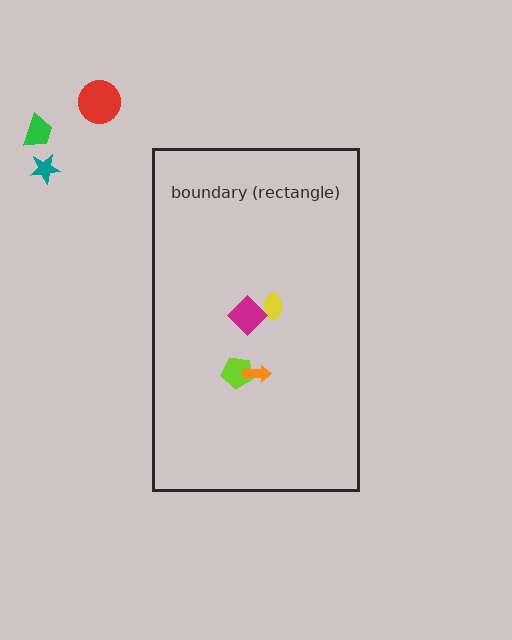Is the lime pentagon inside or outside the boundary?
Inside.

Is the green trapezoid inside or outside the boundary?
Outside.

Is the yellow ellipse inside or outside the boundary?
Inside.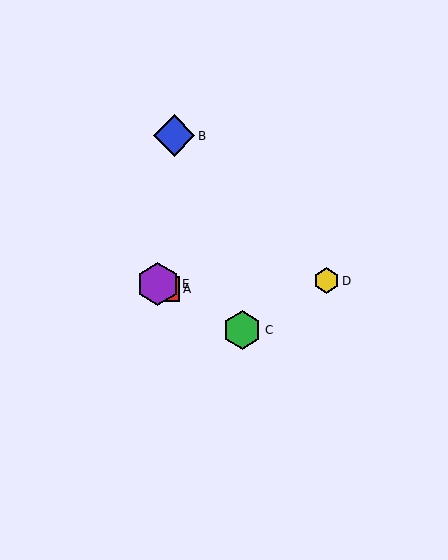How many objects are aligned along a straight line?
3 objects (A, C, E) are aligned along a straight line.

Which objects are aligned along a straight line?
Objects A, C, E are aligned along a straight line.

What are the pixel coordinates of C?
Object C is at (242, 330).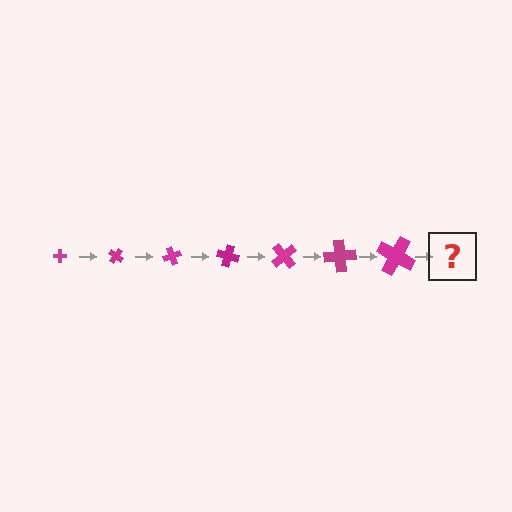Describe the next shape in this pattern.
It should be a cross, larger than the previous one and rotated 245 degrees from the start.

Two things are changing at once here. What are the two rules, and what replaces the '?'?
The two rules are that the cross grows larger each step and it rotates 35 degrees each step. The '?' should be a cross, larger than the previous one and rotated 245 degrees from the start.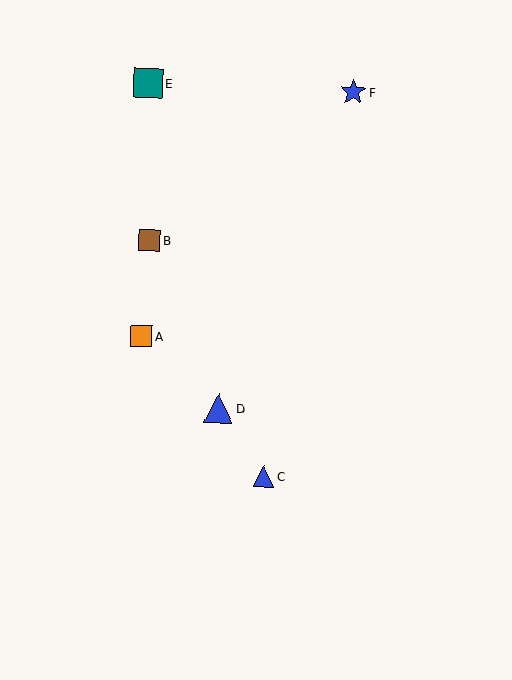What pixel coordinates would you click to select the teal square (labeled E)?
Click at (148, 83) to select the teal square E.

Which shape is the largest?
The teal square (labeled E) is the largest.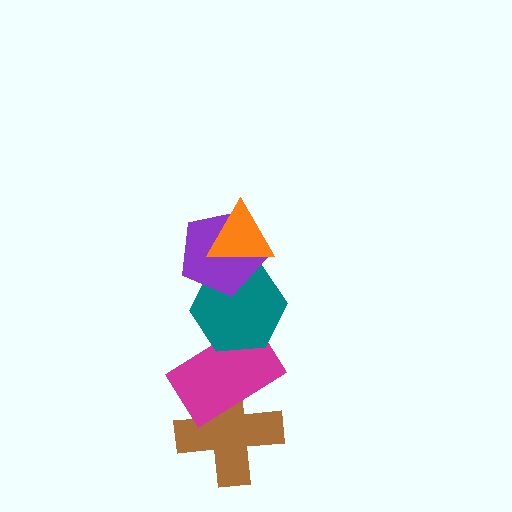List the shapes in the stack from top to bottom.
From top to bottom: the orange triangle, the purple pentagon, the teal hexagon, the magenta rectangle, the brown cross.